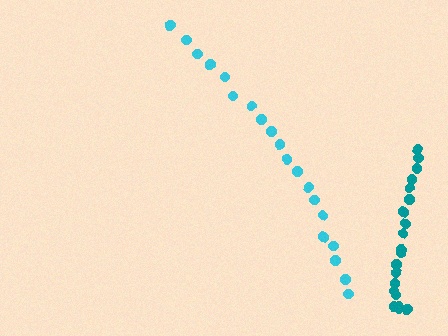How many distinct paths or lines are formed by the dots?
There are 2 distinct paths.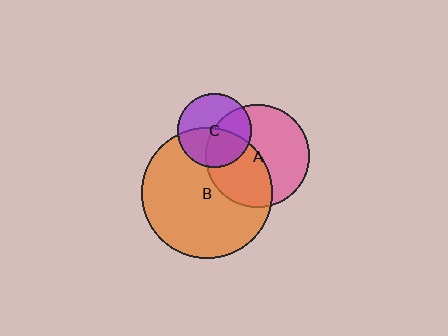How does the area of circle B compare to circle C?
Approximately 3.1 times.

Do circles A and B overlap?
Yes.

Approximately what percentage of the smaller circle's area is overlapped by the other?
Approximately 45%.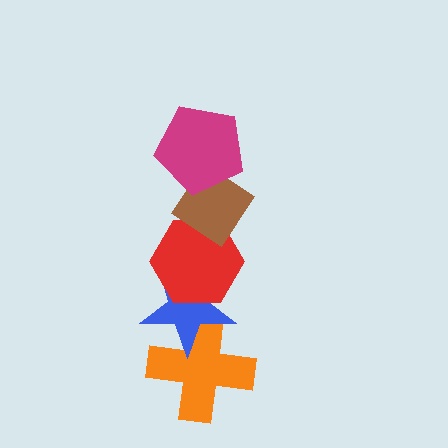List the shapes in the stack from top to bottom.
From top to bottom: the magenta pentagon, the brown diamond, the red hexagon, the blue star, the orange cross.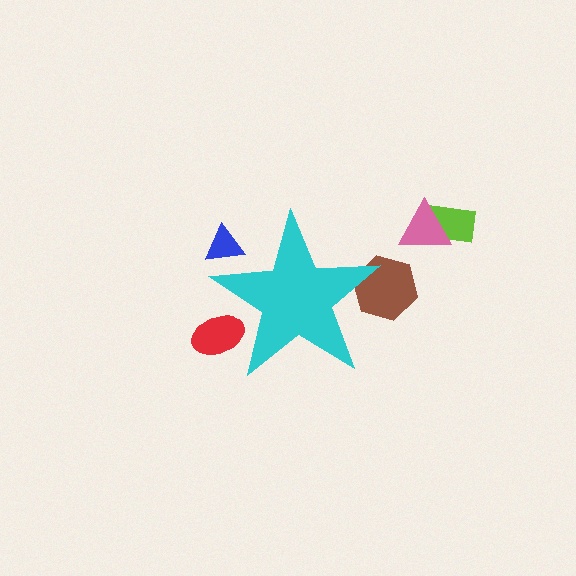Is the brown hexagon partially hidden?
Yes, the brown hexagon is partially hidden behind the cyan star.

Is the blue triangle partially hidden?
Yes, the blue triangle is partially hidden behind the cyan star.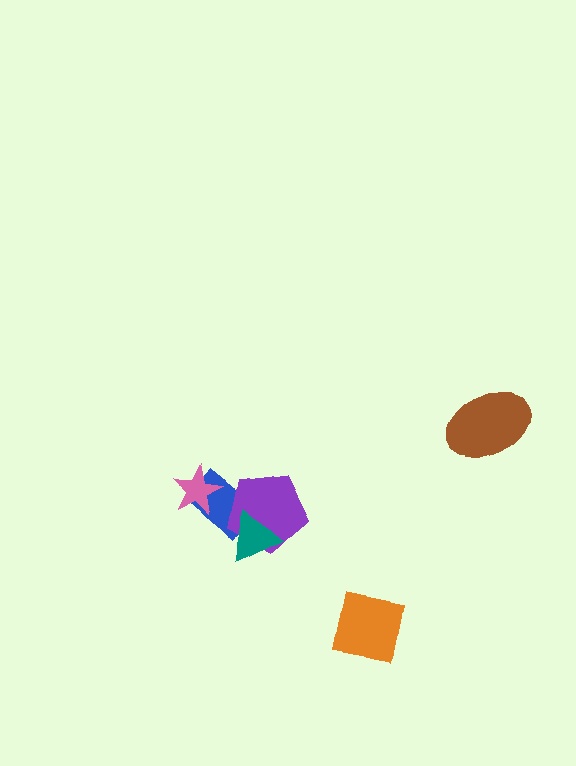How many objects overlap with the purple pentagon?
2 objects overlap with the purple pentagon.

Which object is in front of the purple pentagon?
The teal triangle is in front of the purple pentagon.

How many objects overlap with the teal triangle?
2 objects overlap with the teal triangle.